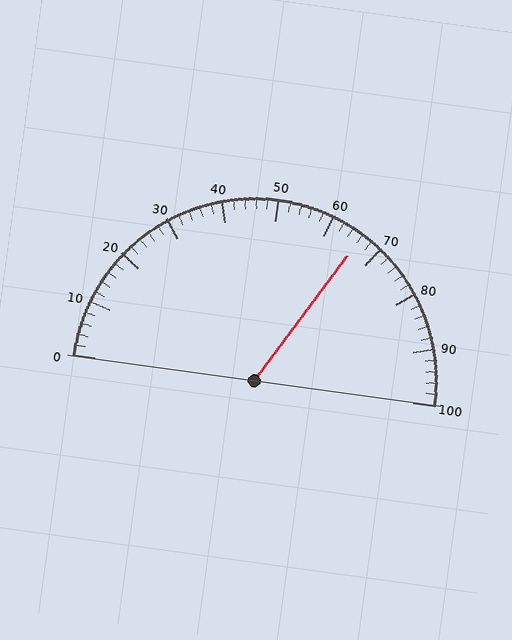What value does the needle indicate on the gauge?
The needle indicates approximately 66.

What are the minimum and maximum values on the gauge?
The gauge ranges from 0 to 100.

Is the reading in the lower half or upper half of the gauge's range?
The reading is in the upper half of the range (0 to 100).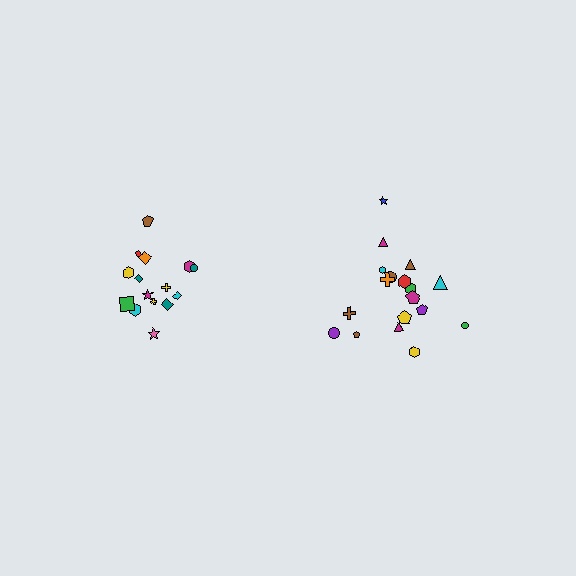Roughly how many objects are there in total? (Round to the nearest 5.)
Roughly 35 objects in total.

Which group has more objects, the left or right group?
The right group.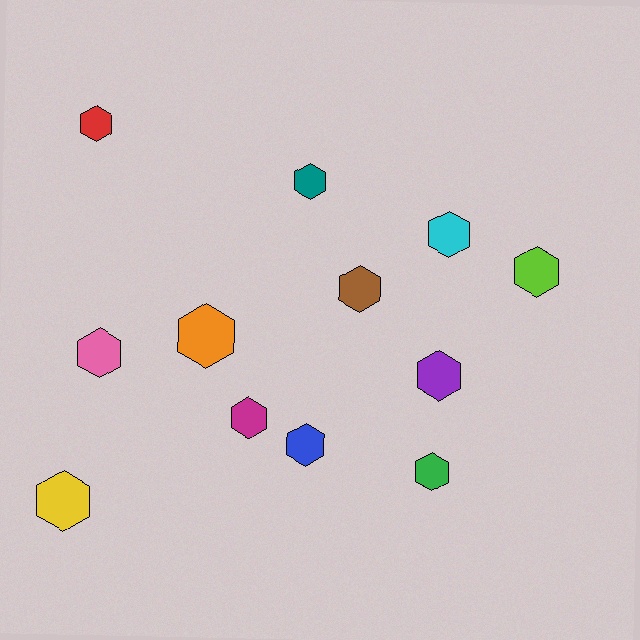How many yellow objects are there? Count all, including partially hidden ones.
There is 1 yellow object.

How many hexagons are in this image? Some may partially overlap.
There are 12 hexagons.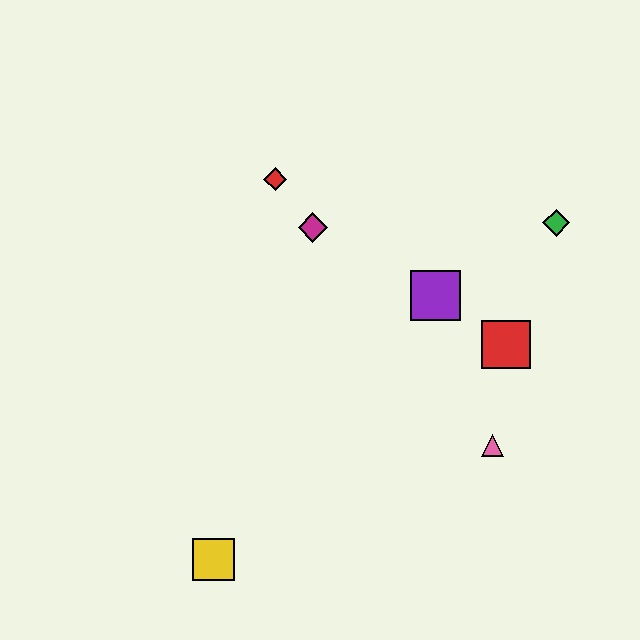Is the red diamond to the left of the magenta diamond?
Yes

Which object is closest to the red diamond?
The magenta diamond is closest to the red diamond.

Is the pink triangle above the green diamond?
No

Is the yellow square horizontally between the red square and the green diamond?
No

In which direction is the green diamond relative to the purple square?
The green diamond is to the right of the purple square.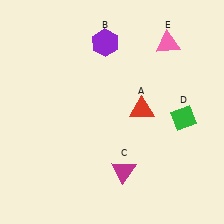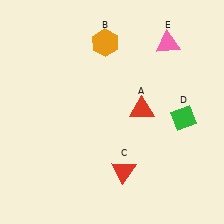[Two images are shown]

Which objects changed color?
B changed from purple to orange. C changed from magenta to red.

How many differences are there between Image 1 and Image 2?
There are 2 differences between the two images.